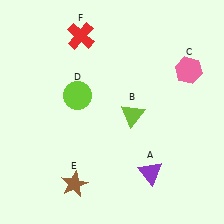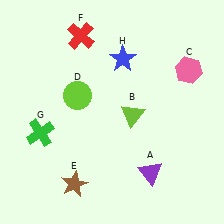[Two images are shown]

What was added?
A green cross (G), a blue star (H) were added in Image 2.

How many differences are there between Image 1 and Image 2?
There are 2 differences between the two images.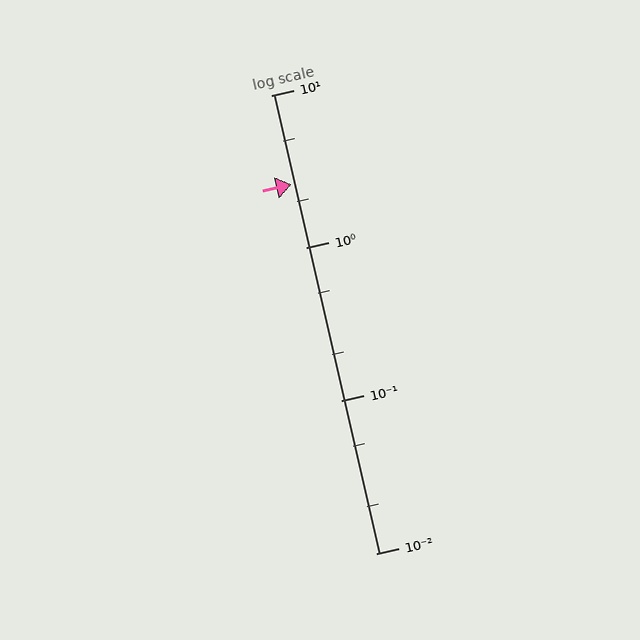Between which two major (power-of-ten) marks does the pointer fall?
The pointer is between 1 and 10.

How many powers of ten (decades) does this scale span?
The scale spans 3 decades, from 0.01 to 10.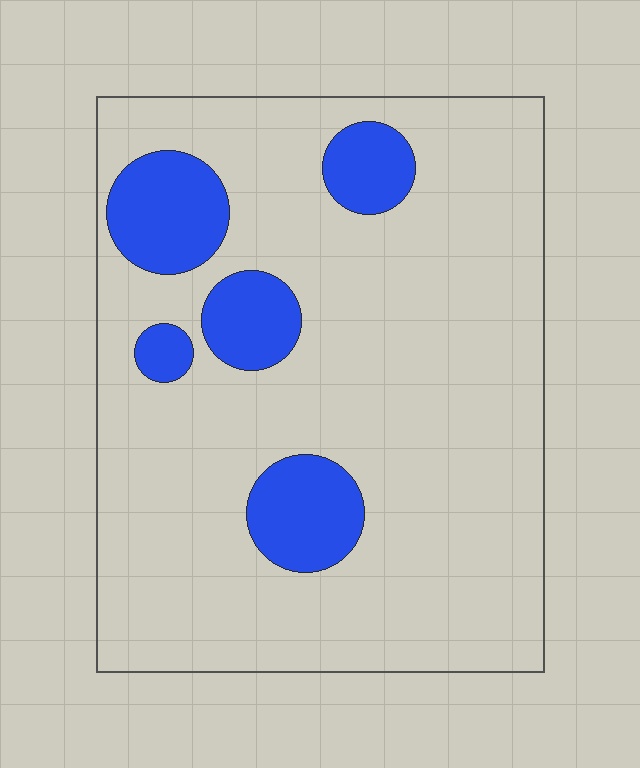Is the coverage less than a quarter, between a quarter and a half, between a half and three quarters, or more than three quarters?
Less than a quarter.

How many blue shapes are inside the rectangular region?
5.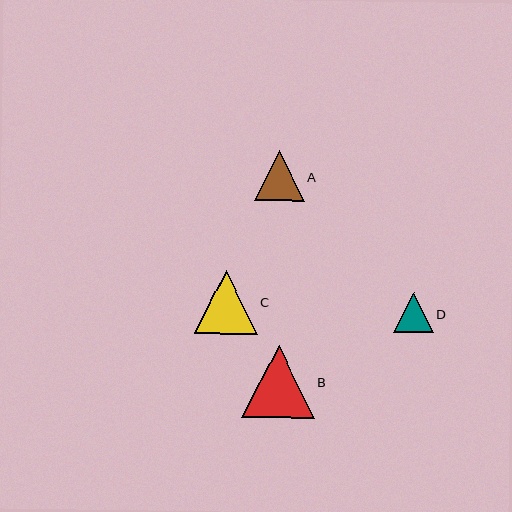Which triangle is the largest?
Triangle B is the largest with a size of approximately 73 pixels.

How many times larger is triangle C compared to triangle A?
Triangle C is approximately 1.3 times the size of triangle A.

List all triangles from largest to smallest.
From largest to smallest: B, C, A, D.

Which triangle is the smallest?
Triangle D is the smallest with a size of approximately 40 pixels.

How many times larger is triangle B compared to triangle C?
Triangle B is approximately 1.1 times the size of triangle C.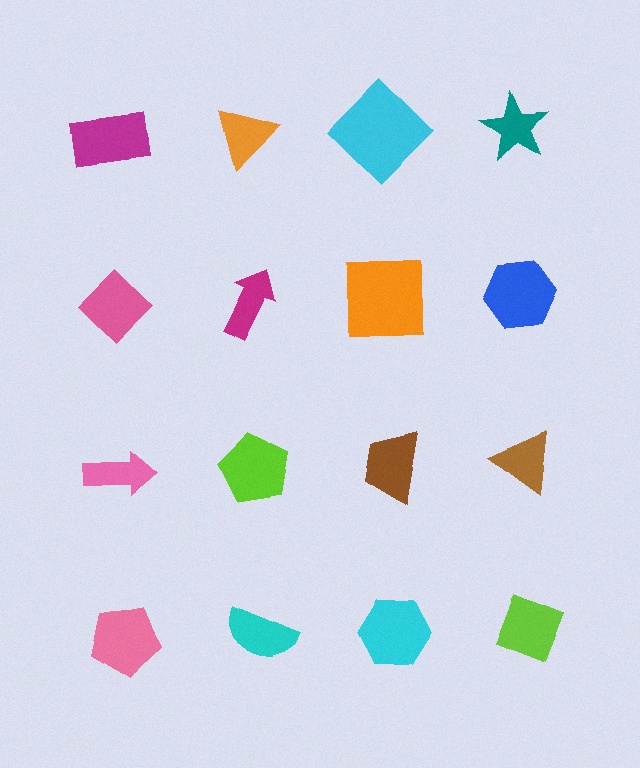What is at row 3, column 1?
A pink arrow.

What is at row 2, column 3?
An orange square.